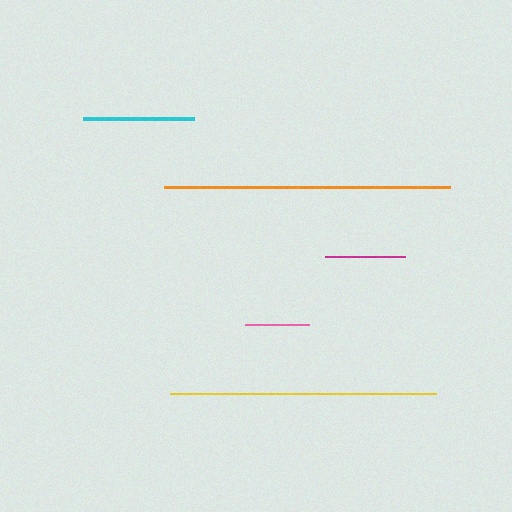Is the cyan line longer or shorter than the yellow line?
The yellow line is longer than the cyan line.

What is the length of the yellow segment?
The yellow segment is approximately 265 pixels long.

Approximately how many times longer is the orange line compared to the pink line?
The orange line is approximately 4.5 times the length of the pink line.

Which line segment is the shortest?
The pink line is the shortest at approximately 64 pixels.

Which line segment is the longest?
The orange line is the longest at approximately 286 pixels.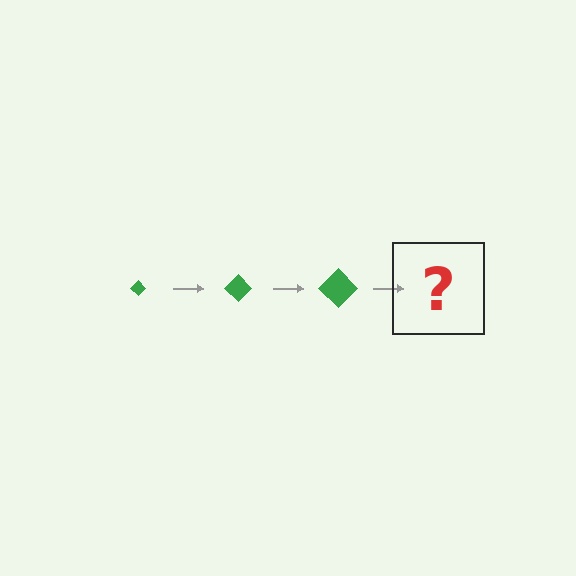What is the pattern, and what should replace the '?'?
The pattern is that the diamond gets progressively larger each step. The '?' should be a green diamond, larger than the previous one.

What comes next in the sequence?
The next element should be a green diamond, larger than the previous one.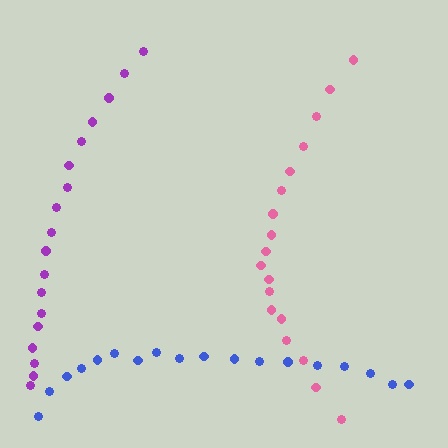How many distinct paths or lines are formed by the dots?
There are 3 distinct paths.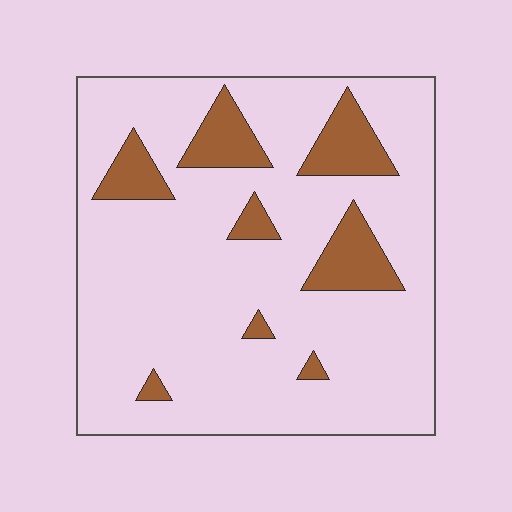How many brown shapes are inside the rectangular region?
8.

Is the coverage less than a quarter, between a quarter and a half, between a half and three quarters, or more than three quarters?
Less than a quarter.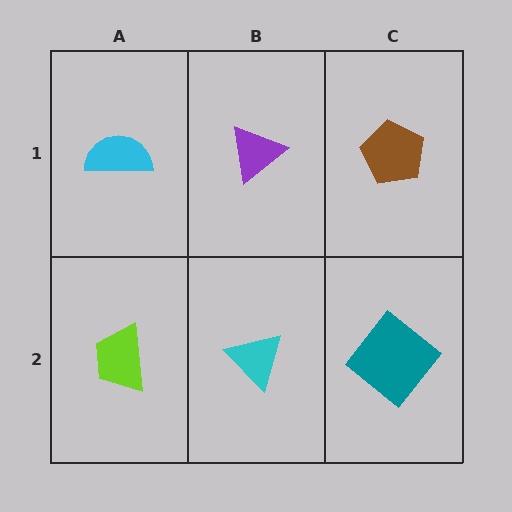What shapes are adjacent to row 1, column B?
A cyan triangle (row 2, column B), a cyan semicircle (row 1, column A), a brown pentagon (row 1, column C).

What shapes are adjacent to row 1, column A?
A lime trapezoid (row 2, column A), a purple triangle (row 1, column B).